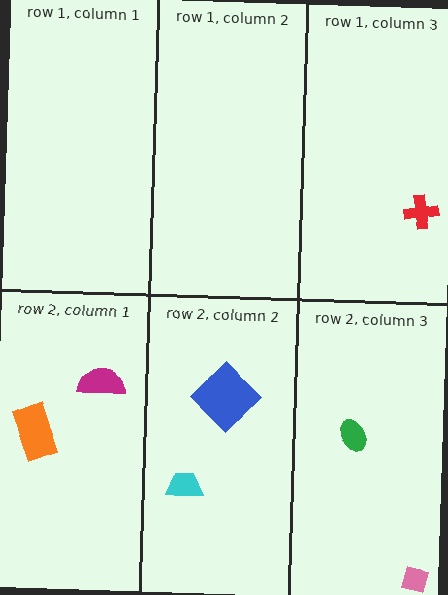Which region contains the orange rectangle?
The row 2, column 1 region.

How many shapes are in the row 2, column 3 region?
2.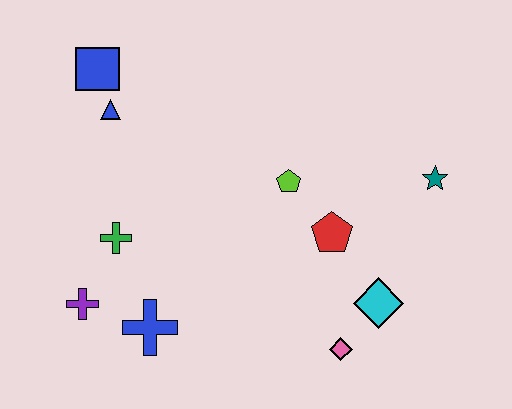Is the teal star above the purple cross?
Yes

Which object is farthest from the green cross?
The teal star is farthest from the green cross.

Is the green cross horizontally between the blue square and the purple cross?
No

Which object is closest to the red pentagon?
The lime pentagon is closest to the red pentagon.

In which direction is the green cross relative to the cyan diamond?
The green cross is to the left of the cyan diamond.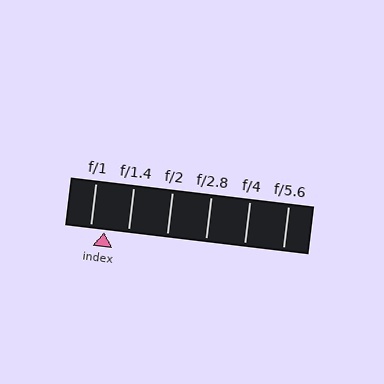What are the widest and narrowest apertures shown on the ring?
The widest aperture shown is f/1 and the narrowest is f/5.6.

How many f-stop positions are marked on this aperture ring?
There are 6 f-stop positions marked.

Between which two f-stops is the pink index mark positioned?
The index mark is between f/1 and f/1.4.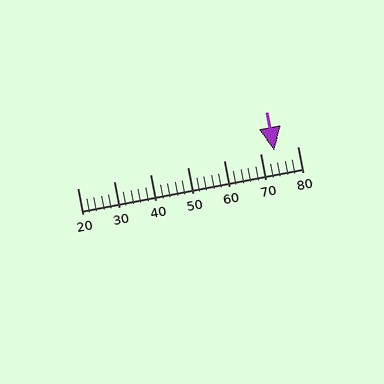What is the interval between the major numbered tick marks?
The major tick marks are spaced 10 units apart.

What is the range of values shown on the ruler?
The ruler shows values from 20 to 80.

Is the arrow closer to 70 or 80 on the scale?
The arrow is closer to 70.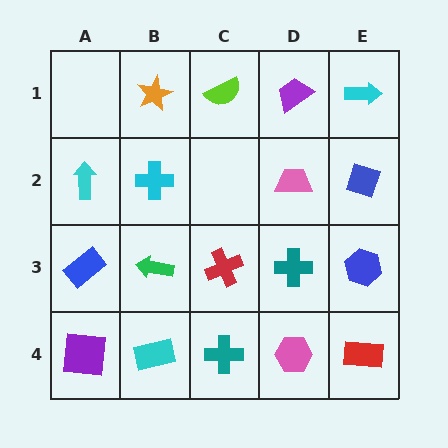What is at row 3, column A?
A blue rectangle.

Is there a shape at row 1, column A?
No, that cell is empty.